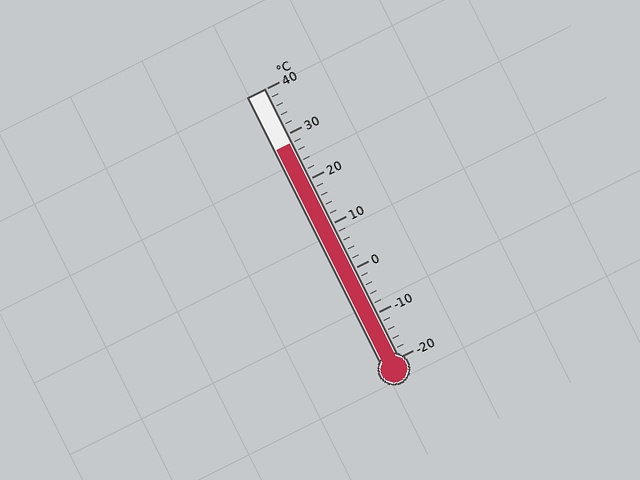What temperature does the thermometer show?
The thermometer shows approximately 28°C.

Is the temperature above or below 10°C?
The temperature is above 10°C.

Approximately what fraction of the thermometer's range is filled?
The thermometer is filled to approximately 80% of its range.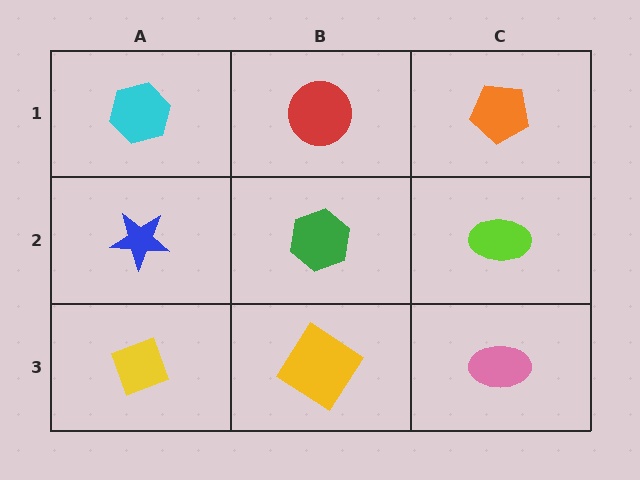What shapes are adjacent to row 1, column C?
A lime ellipse (row 2, column C), a red circle (row 1, column B).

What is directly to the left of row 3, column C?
A yellow diamond.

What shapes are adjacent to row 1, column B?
A green hexagon (row 2, column B), a cyan hexagon (row 1, column A), an orange pentagon (row 1, column C).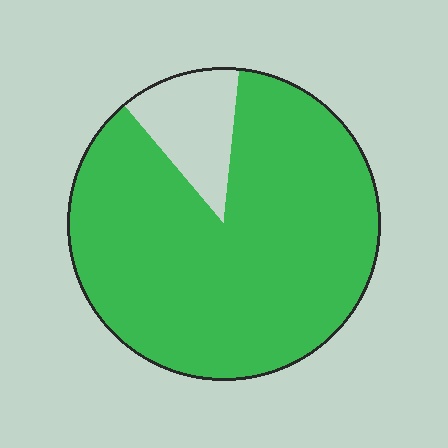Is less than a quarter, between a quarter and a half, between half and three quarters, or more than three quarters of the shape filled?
More than three quarters.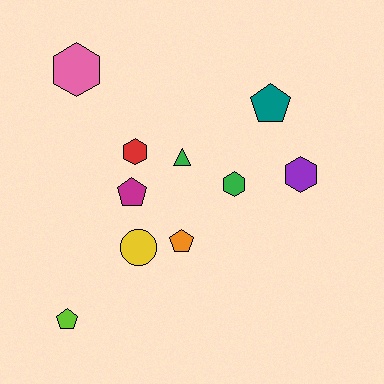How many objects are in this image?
There are 10 objects.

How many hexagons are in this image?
There are 4 hexagons.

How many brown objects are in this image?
There are no brown objects.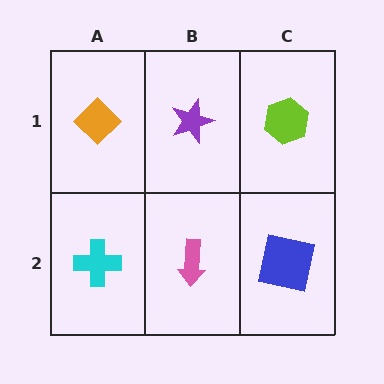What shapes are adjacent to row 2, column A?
An orange diamond (row 1, column A), a pink arrow (row 2, column B).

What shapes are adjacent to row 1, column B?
A pink arrow (row 2, column B), an orange diamond (row 1, column A), a lime hexagon (row 1, column C).